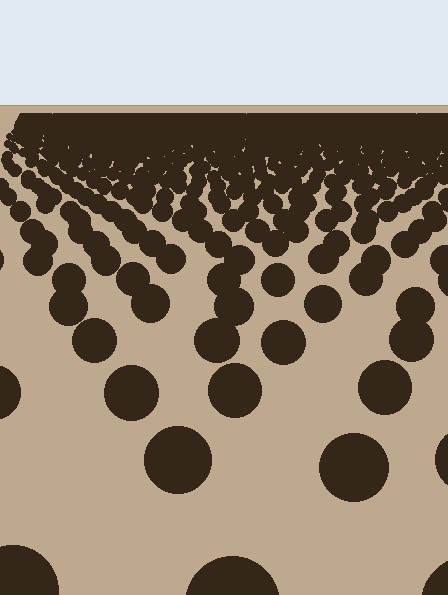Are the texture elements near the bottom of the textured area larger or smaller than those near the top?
Larger. Near the bottom, elements are closer to the viewer and appear at a bigger on-screen size.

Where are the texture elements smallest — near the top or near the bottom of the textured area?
Near the top.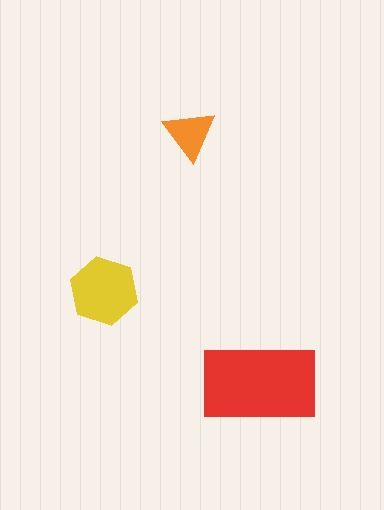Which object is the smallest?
The orange triangle.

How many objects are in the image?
There are 3 objects in the image.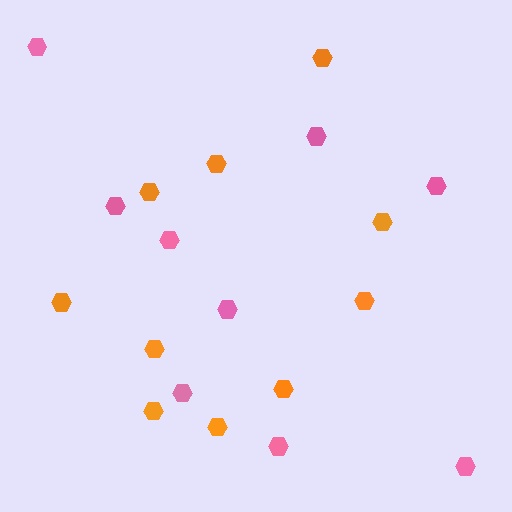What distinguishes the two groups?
There are 2 groups: one group of pink hexagons (9) and one group of orange hexagons (10).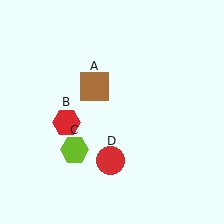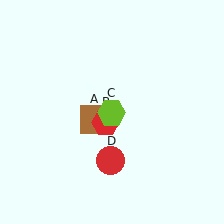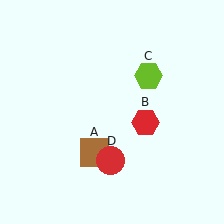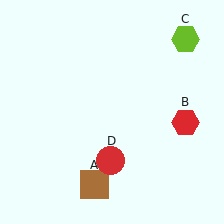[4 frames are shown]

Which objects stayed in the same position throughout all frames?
Red circle (object D) remained stationary.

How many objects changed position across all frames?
3 objects changed position: brown square (object A), red hexagon (object B), lime hexagon (object C).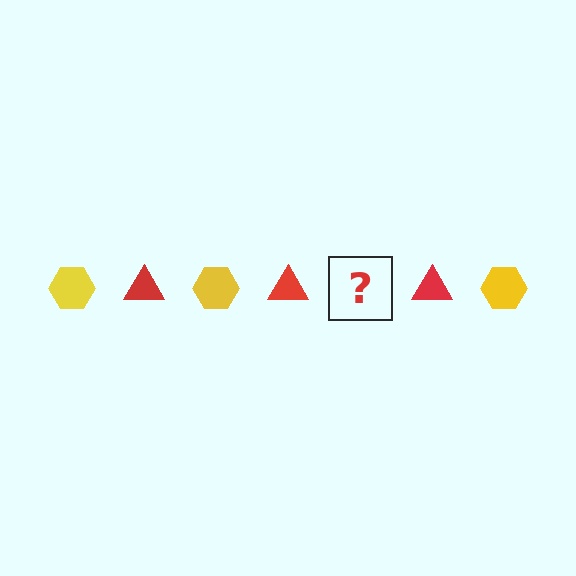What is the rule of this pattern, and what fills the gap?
The rule is that the pattern alternates between yellow hexagon and red triangle. The gap should be filled with a yellow hexagon.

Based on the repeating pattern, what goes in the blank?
The blank should be a yellow hexagon.